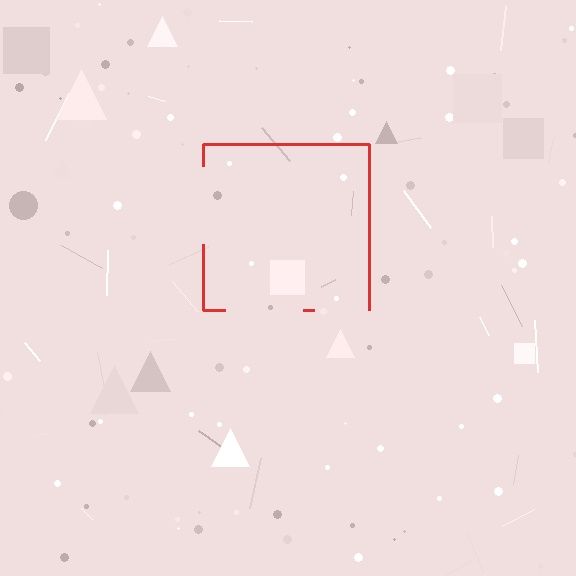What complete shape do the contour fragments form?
The contour fragments form a square.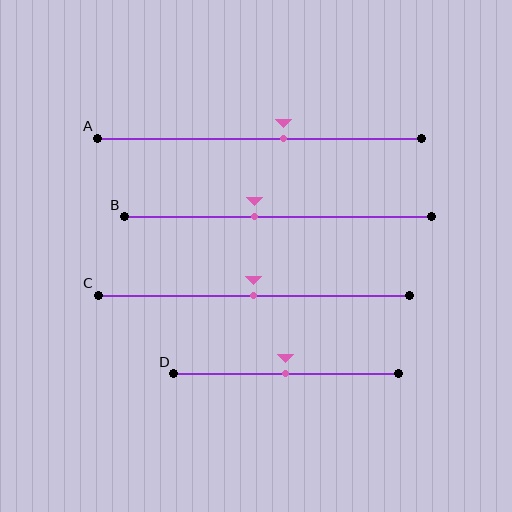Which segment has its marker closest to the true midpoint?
Segment C has its marker closest to the true midpoint.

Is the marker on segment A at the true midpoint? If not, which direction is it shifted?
No, the marker on segment A is shifted to the right by about 7% of the segment length.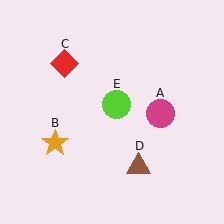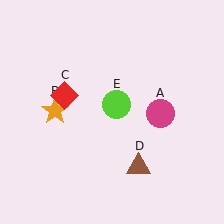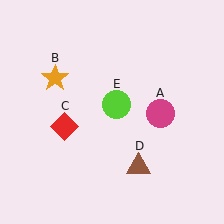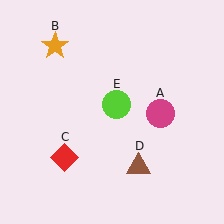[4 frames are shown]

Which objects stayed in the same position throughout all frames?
Magenta circle (object A) and brown triangle (object D) and lime circle (object E) remained stationary.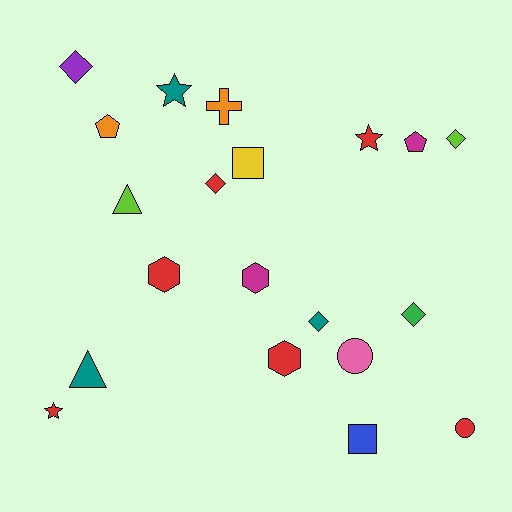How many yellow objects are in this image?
There is 1 yellow object.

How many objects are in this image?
There are 20 objects.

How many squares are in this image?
There are 2 squares.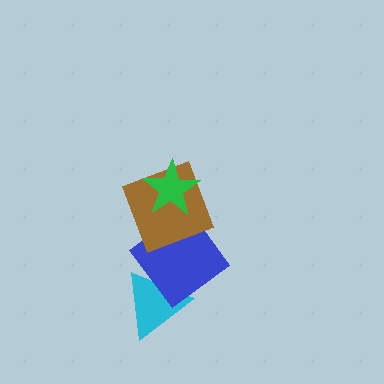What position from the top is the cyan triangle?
The cyan triangle is 4th from the top.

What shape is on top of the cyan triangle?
The blue diamond is on top of the cyan triangle.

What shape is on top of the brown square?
The green star is on top of the brown square.